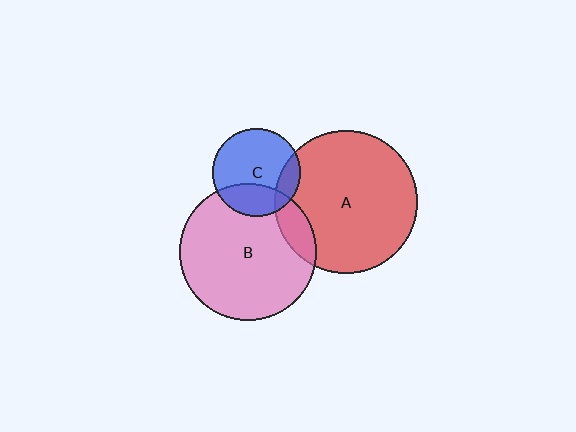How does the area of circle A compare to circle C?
Approximately 2.6 times.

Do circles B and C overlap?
Yes.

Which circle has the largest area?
Circle A (red).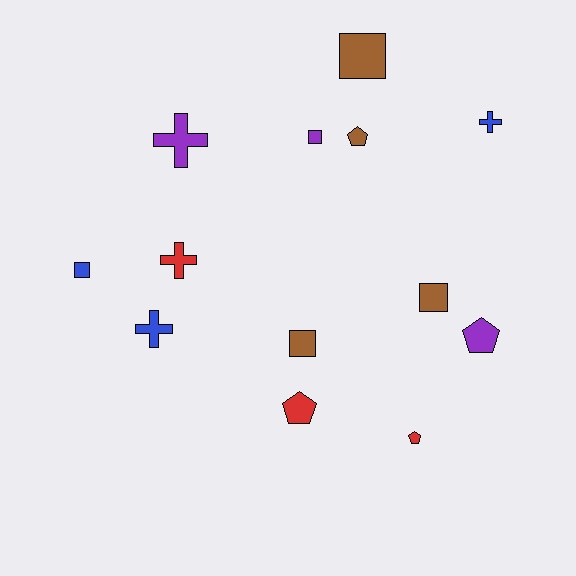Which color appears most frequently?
Brown, with 4 objects.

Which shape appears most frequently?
Square, with 5 objects.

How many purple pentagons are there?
There is 1 purple pentagon.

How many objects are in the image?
There are 13 objects.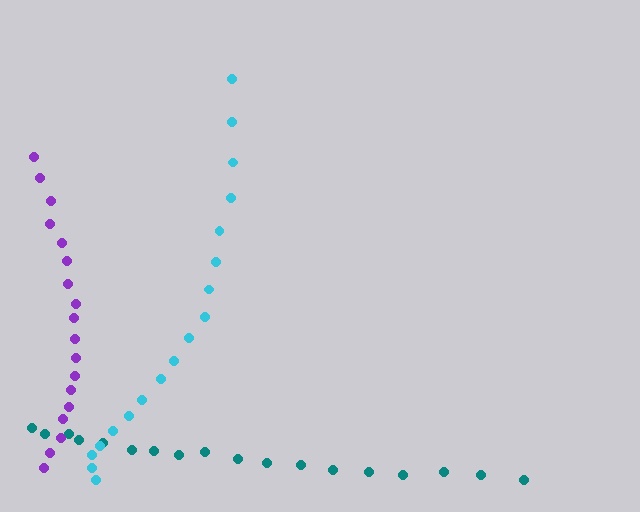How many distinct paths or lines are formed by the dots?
There are 3 distinct paths.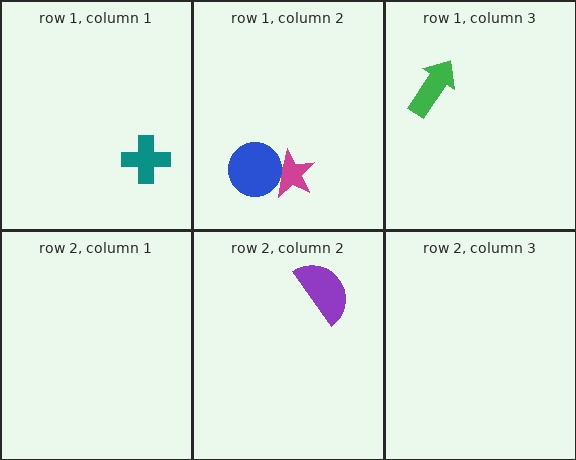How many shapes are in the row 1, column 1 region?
1.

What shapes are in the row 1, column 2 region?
The magenta star, the blue circle.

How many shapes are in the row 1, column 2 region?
2.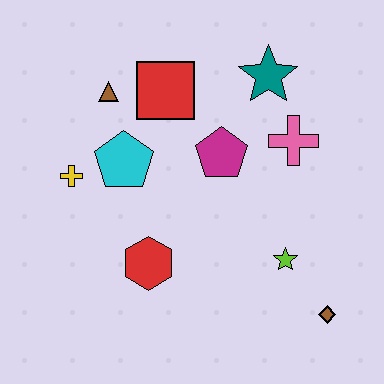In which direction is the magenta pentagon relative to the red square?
The magenta pentagon is below the red square.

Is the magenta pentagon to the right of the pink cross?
No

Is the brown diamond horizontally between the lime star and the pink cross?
No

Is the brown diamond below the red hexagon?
Yes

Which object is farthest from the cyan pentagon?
The brown diamond is farthest from the cyan pentagon.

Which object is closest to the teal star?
The pink cross is closest to the teal star.